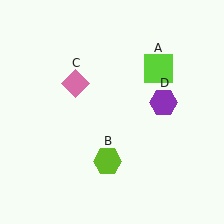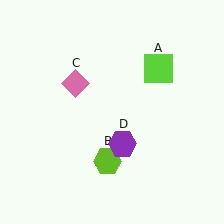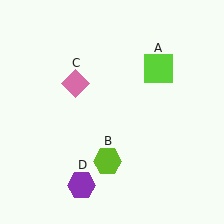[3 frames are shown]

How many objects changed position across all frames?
1 object changed position: purple hexagon (object D).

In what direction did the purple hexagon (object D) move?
The purple hexagon (object D) moved down and to the left.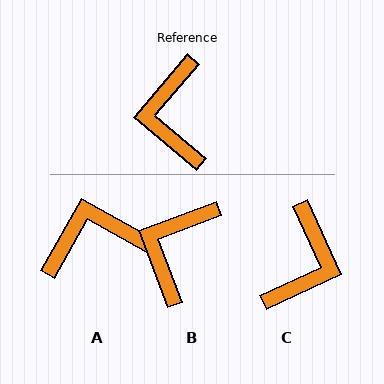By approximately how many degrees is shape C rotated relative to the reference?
Approximately 155 degrees counter-clockwise.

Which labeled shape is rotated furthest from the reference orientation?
C, about 155 degrees away.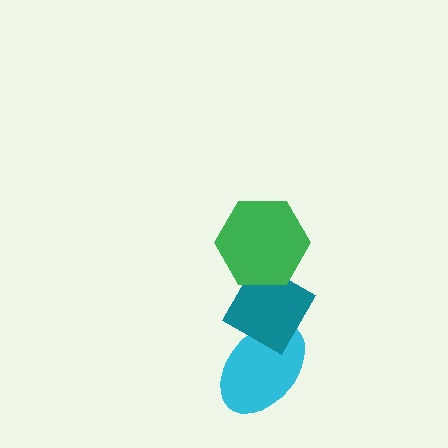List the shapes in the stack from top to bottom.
From top to bottom: the green hexagon, the teal diamond, the cyan ellipse.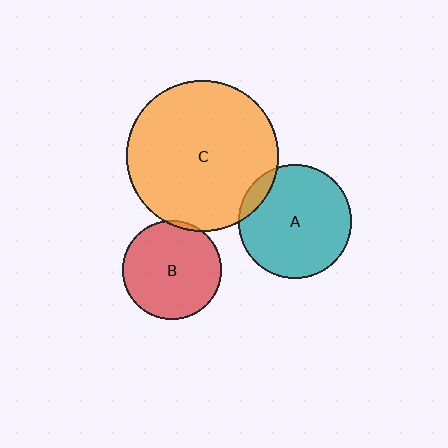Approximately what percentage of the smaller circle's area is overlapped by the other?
Approximately 5%.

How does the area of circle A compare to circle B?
Approximately 1.3 times.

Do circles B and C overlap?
Yes.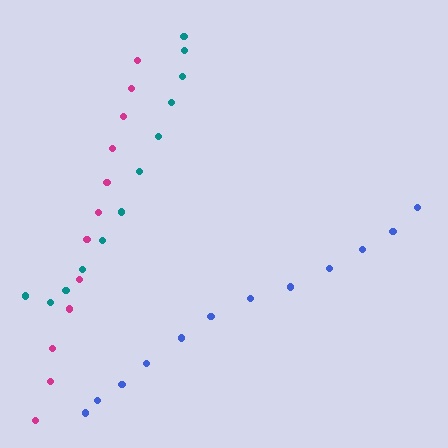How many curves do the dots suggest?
There are 3 distinct paths.